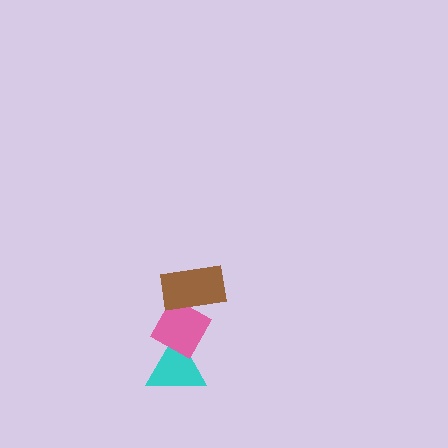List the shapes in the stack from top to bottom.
From top to bottom: the brown rectangle, the pink diamond, the cyan triangle.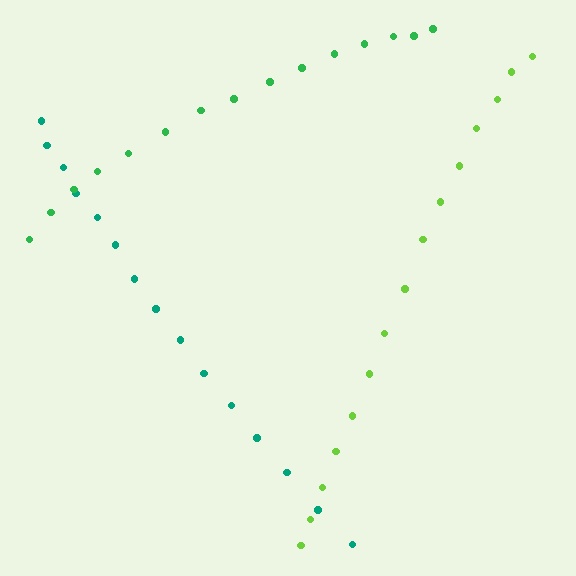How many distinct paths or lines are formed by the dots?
There are 3 distinct paths.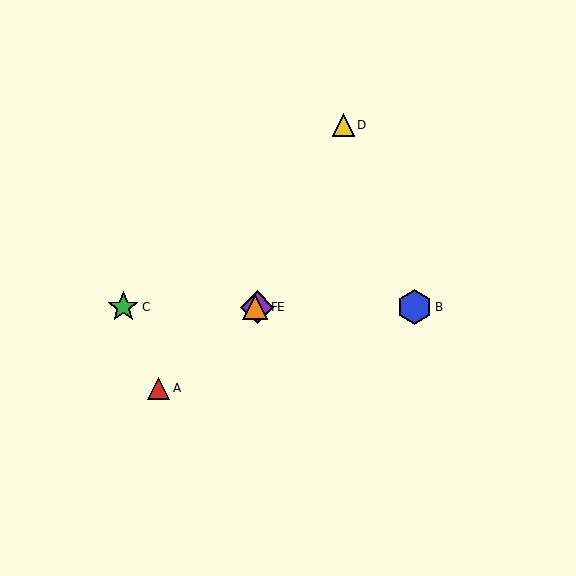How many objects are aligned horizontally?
4 objects (B, C, E, F) are aligned horizontally.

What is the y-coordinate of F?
Object F is at y≈307.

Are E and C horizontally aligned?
Yes, both are at y≈307.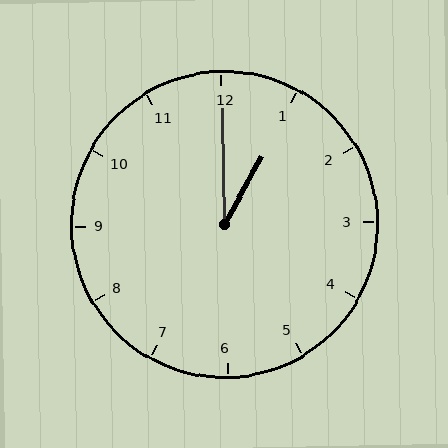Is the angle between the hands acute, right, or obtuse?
It is acute.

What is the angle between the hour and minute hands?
Approximately 30 degrees.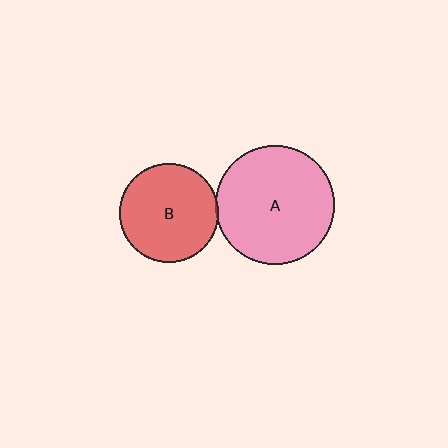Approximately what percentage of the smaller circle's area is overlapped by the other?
Approximately 5%.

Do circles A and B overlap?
Yes.